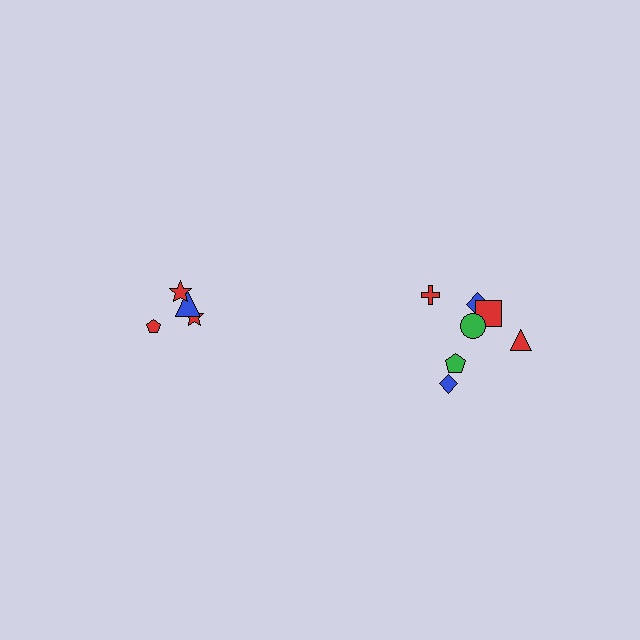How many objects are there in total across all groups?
There are 11 objects.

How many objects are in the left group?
There are 4 objects.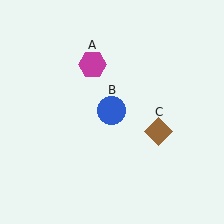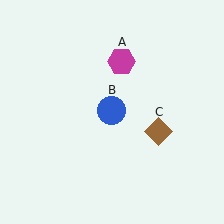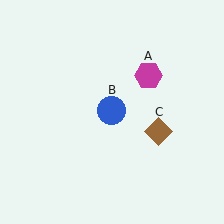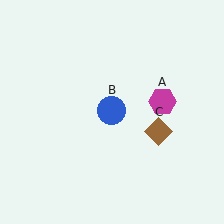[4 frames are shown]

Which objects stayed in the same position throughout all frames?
Blue circle (object B) and brown diamond (object C) remained stationary.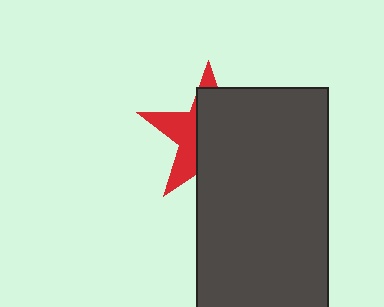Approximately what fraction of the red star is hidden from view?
Roughly 63% of the red star is hidden behind the dark gray rectangle.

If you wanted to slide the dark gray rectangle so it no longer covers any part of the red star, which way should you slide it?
Slide it right — that is the most direct way to separate the two shapes.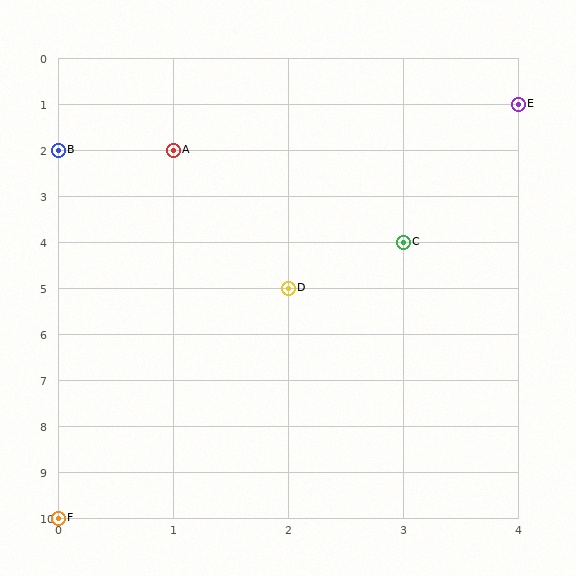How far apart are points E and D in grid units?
Points E and D are 2 columns and 4 rows apart (about 4.5 grid units diagonally).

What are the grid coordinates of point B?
Point B is at grid coordinates (0, 2).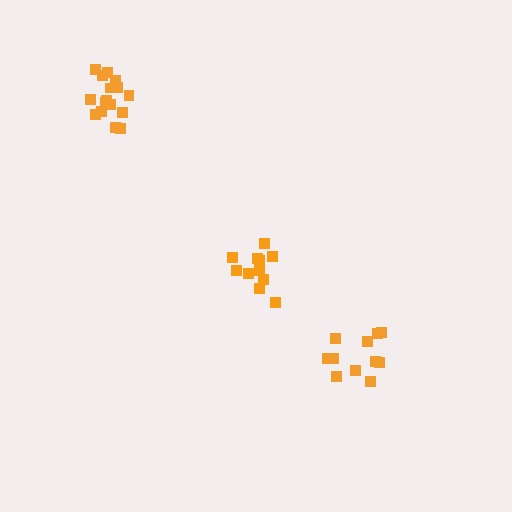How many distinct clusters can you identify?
There are 3 distinct clusters.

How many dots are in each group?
Group 1: 11 dots, Group 2: 16 dots, Group 3: 11 dots (38 total).